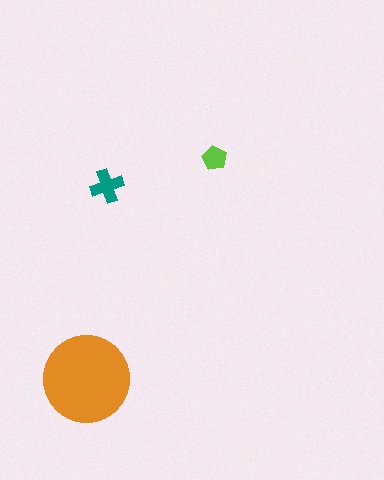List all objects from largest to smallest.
The orange circle, the teal cross, the lime pentagon.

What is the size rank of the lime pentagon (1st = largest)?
3rd.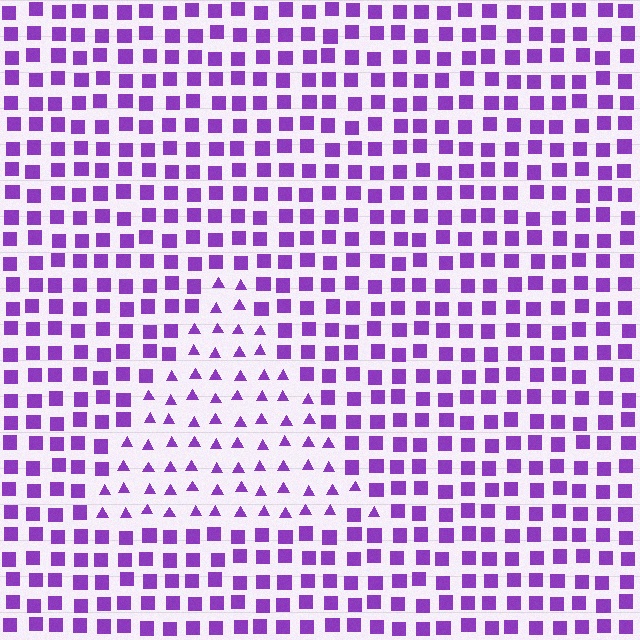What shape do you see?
I see a triangle.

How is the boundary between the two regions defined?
The boundary is defined by a change in element shape: triangles inside vs. squares outside. All elements share the same color and spacing.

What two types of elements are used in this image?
The image uses triangles inside the triangle region and squares outside it.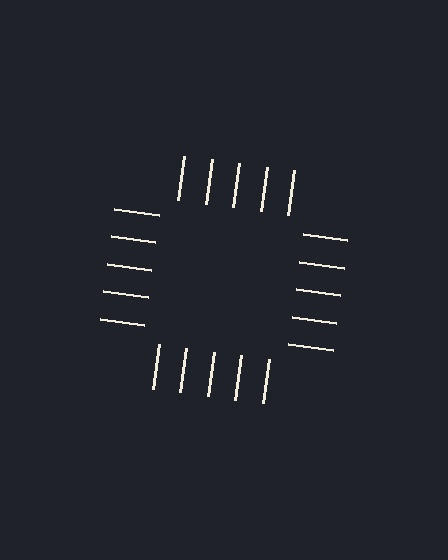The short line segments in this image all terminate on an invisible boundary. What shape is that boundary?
An illusory square — the line segments terminate on its edges but no continuous stroke is drawn.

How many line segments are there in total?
20 — 5 along each of the 4 edges.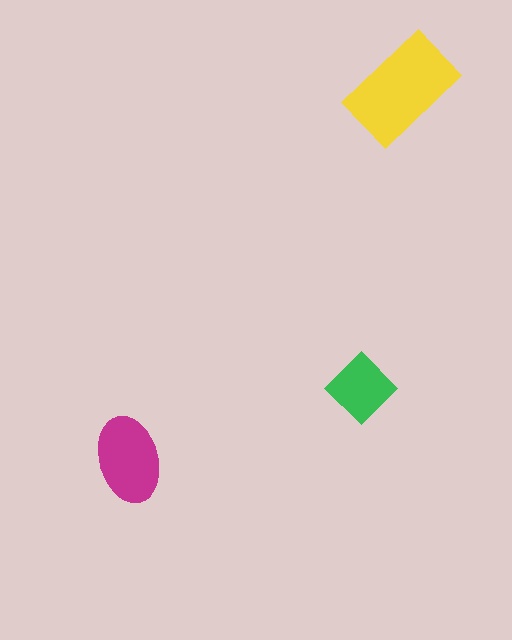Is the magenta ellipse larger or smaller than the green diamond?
Larger.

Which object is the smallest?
The green diamond.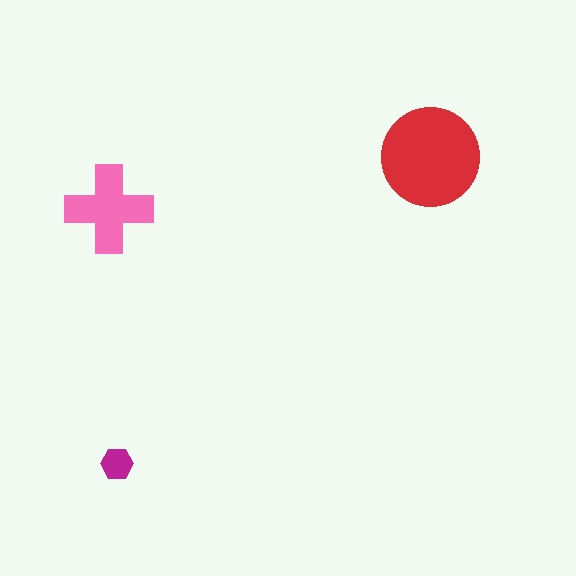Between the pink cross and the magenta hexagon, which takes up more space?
The pink cross.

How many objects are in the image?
There are 3 objects in the image.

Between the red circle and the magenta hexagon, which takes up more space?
The red circle.